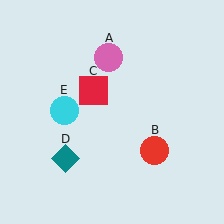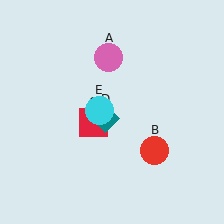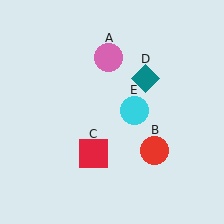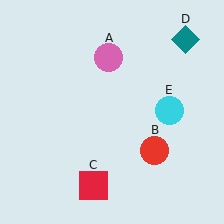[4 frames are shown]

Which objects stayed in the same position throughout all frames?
Pink circle (object A) and red circle (object B) remained stationary.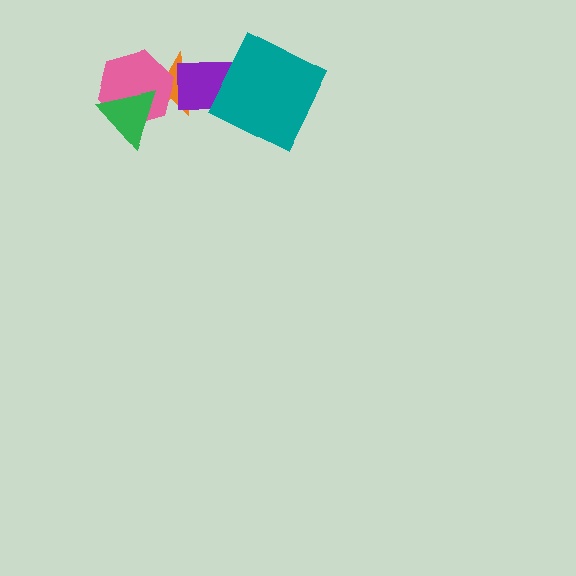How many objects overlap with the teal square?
1 object overlaps with the teal square.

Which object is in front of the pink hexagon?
The green triangle is in front of the pink hexagon.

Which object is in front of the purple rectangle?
The teal square is in front of the purple rectangle.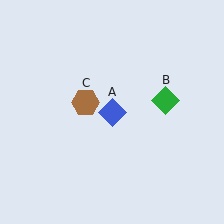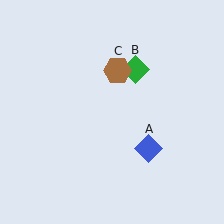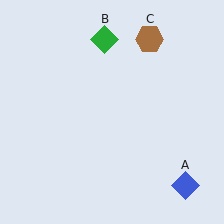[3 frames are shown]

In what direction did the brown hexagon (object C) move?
The brown hexagon (object C) moved up and to the right.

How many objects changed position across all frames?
3 objects changed position: blue diamond (object A), green diamond (object B), brown hexagon (object C).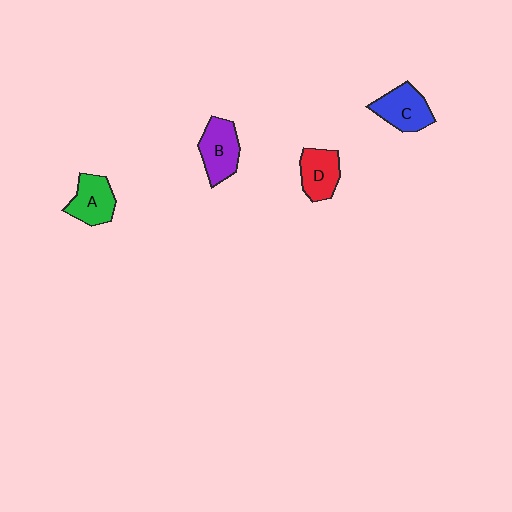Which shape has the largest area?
Shape B (purple).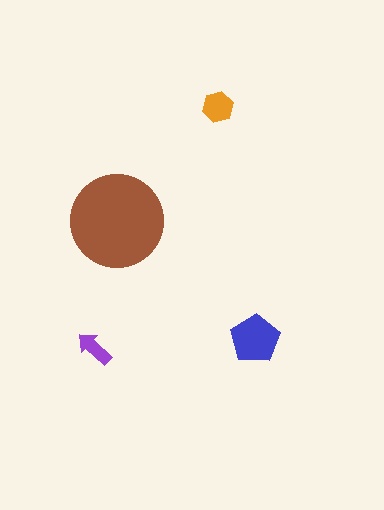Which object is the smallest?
The purple arrow.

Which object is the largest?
The brown circle.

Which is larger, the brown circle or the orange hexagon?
The brown circle.